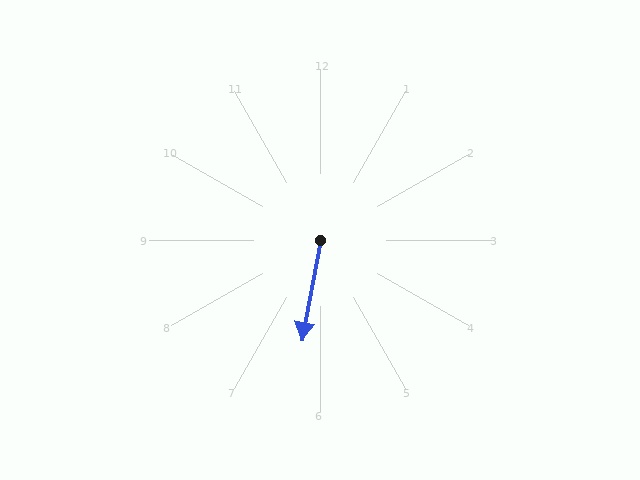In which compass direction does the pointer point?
South.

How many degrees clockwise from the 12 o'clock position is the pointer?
Approximately 191 degrees.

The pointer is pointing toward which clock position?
Roughly 6 o'clock.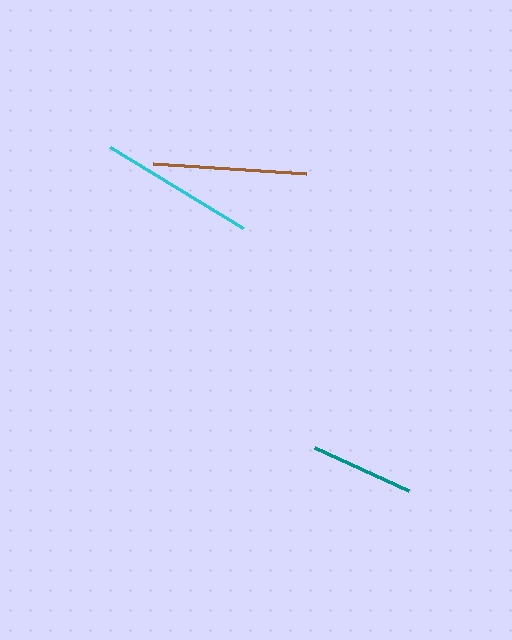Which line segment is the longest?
The cyan line is the longest at approximately 155 pixels.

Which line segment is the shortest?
The teal line is the shortest at approximately 103 pixels.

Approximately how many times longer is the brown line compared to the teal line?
The brown line is approximately 1.5 times the length of the teal line.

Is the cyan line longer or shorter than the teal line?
The cyan line is longer than the teal line.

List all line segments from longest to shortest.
From longest to shortest: cyan, brown, teal.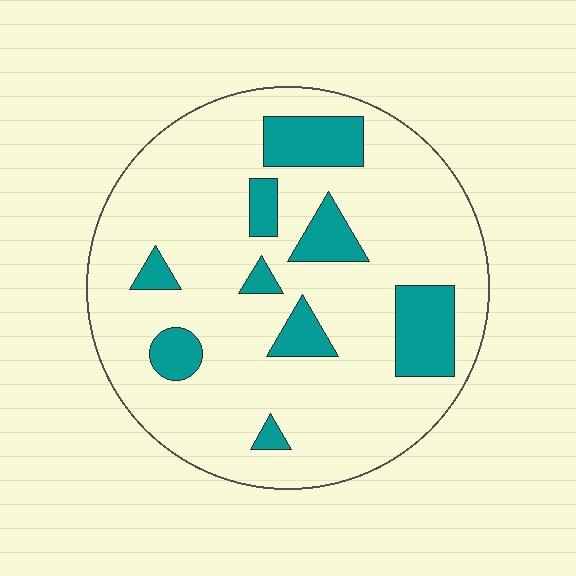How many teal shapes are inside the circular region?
9.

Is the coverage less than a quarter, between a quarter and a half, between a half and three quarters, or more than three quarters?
Less than a quarter.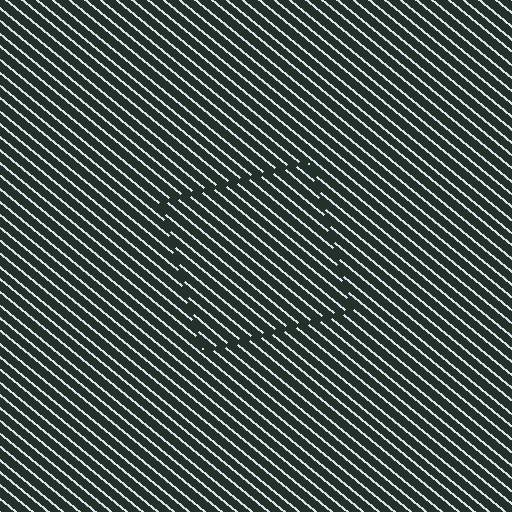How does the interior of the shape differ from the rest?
The interior of the shape contains the same grating, shifted by half a period — the contour is defined by the phase discontinuity where line-ends from the inner and outer gratings abut.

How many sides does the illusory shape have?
4 sides — the line-ends trace a square.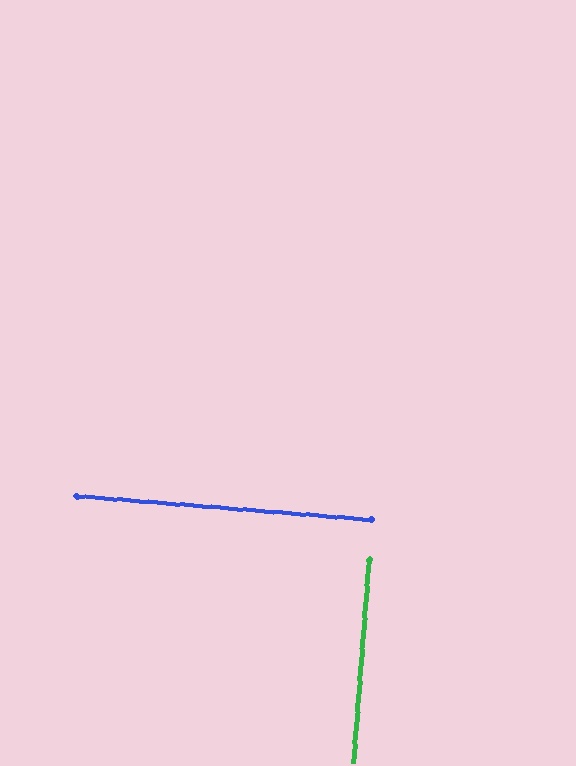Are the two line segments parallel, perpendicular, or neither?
Perpendicular — they meet at approximately 90°.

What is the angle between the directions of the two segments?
Approximately 90 degrees.